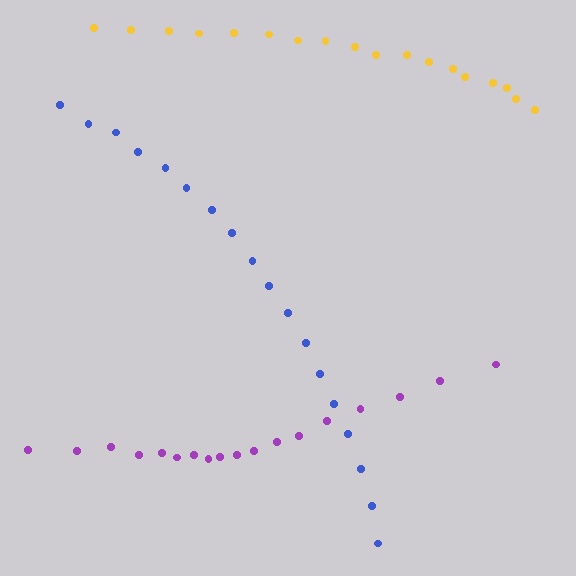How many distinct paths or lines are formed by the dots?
There are 3 distinct paths.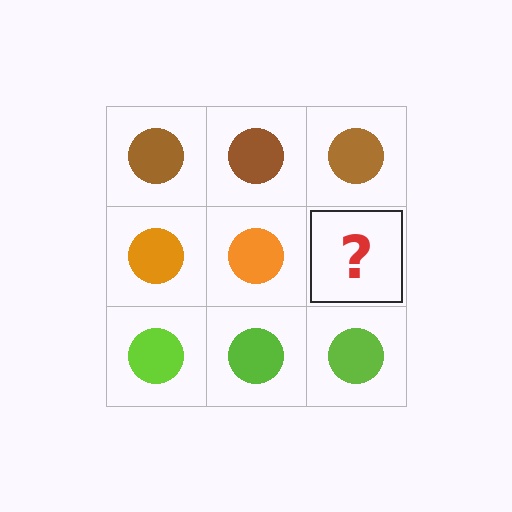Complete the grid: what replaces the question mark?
The question mark should be replaced with an orange circle.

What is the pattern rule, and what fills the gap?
The rule is that each row has a consistent color. The gap should be filled with an orange circle.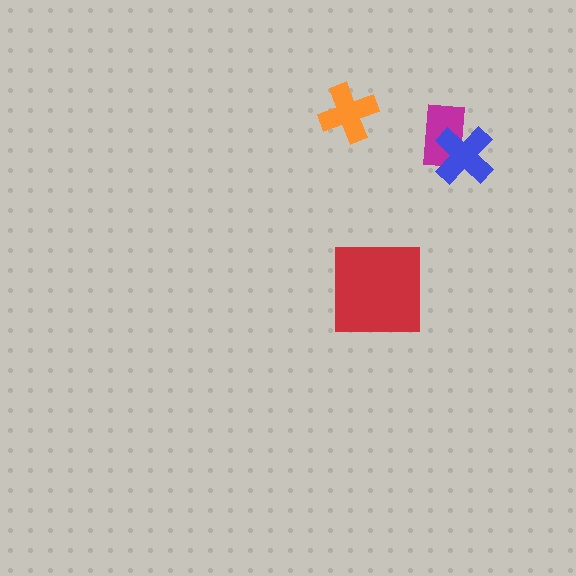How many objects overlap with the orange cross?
0 objects overlap with the orange cross.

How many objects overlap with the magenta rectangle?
1 object overlaps with the magenta rectangle.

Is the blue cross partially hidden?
No, no other shape covers it.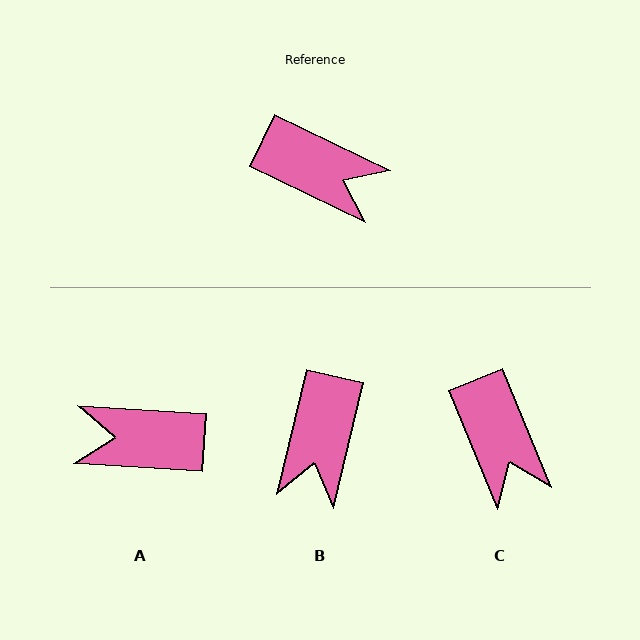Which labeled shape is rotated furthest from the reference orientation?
A, about 158 degrees away.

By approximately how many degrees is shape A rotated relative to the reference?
Approximately 158 degrees clockwise.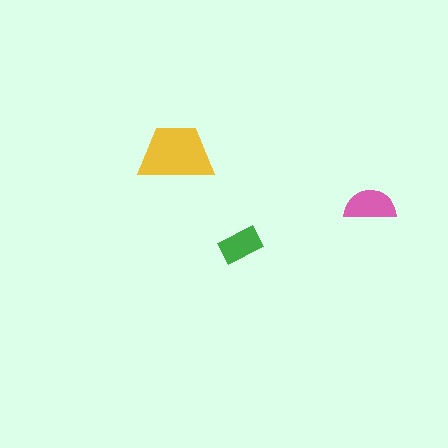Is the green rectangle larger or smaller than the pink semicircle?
Smaller.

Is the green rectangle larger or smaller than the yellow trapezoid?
Smaller.